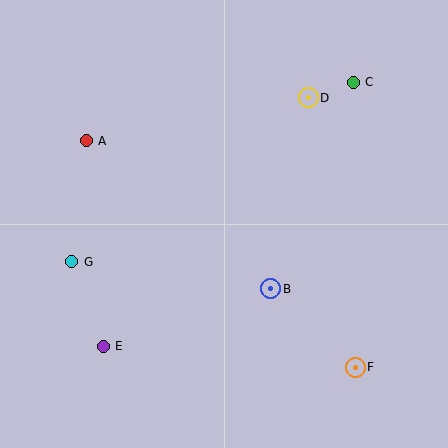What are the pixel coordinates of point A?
Point A is at (86, 141).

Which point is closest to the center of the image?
Point B at (271, 289) is closest to the center.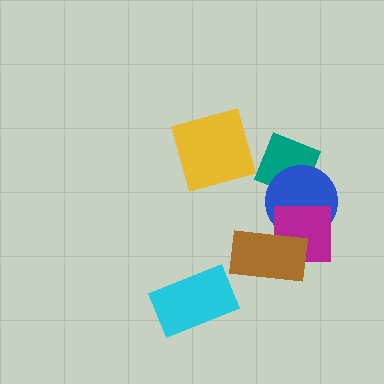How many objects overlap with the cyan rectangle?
0 objects overlap with the cyan rectangle.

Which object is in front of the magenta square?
The brown rectangle is in front of the magenta square.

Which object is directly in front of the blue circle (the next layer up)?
The magenta square is directly in front of the blue circle.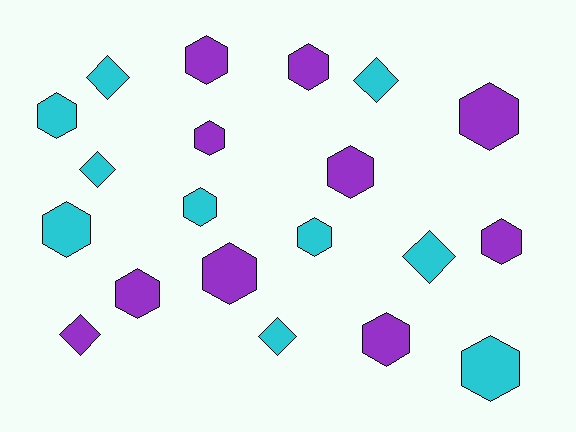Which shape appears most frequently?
Hexagon, with 14 objects.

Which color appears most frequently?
Purple, with 10 objects.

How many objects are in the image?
There are 20 objects.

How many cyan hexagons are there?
There are 5 cyan hexagons.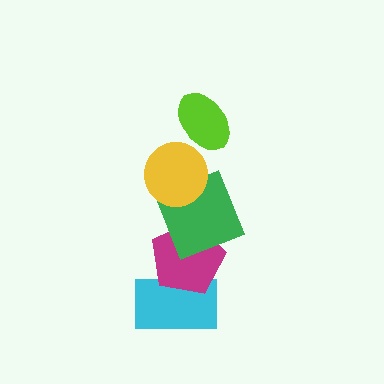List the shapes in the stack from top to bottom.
From top to bottom: the lime ellipse, the yellow circle, the green square, the magenta pentagon, the cyan rectangle.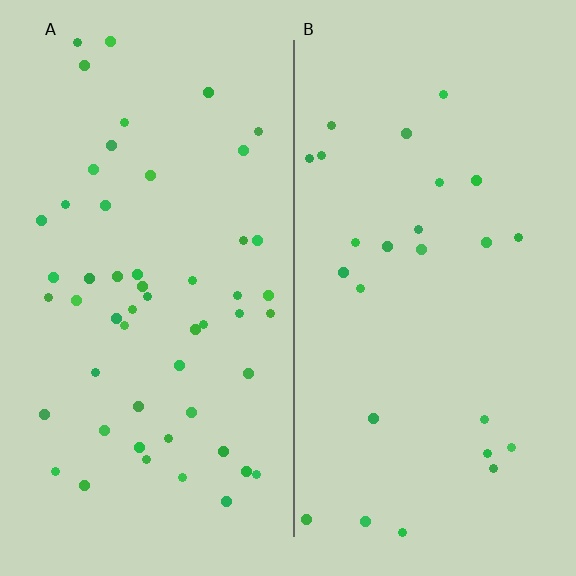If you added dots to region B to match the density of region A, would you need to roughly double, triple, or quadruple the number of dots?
Approximately double.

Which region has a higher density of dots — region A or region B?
A (the left).